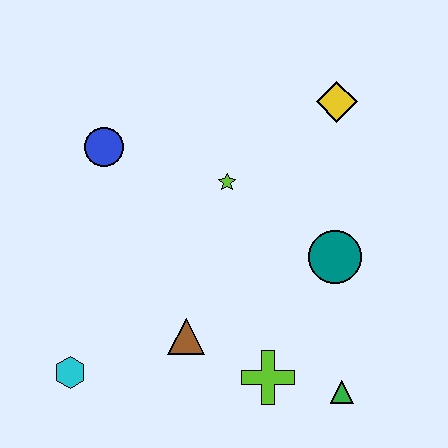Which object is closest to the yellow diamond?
The lime star is closest to the yellow diamond.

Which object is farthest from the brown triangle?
The yellow diamond is farthest from the brown triangle.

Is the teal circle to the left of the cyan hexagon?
No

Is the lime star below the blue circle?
Yes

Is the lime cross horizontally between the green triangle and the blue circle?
Yes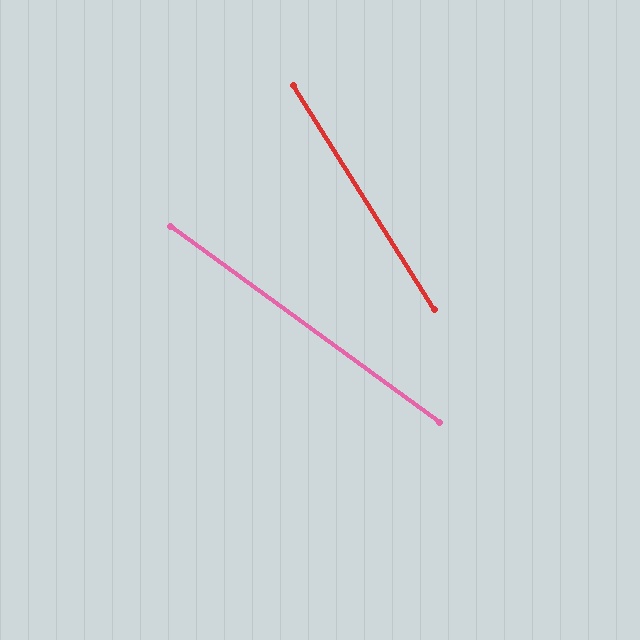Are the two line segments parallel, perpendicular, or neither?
Neither parallel nor perpendicular — they differ by about 22°.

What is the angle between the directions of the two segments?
Approximately 22 degrees.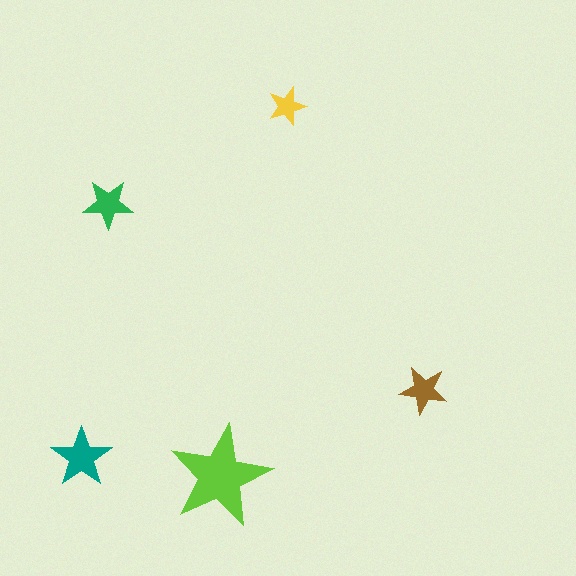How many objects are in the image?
There are 5 objects in the image.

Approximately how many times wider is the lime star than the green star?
About 2 times wider.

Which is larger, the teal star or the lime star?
The lime one.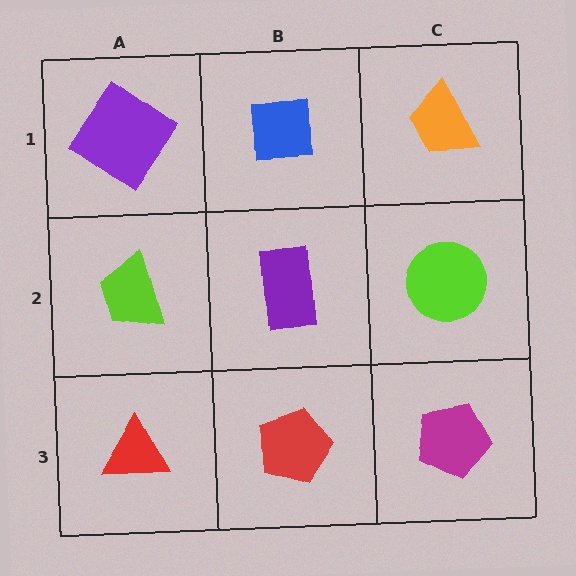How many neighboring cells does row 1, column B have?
3.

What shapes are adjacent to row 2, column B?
A blue square (row 1, column B), a red pentagon (row 3, column B), a lime trapezoid (row 2, column A), a lime circle (row 2, column C).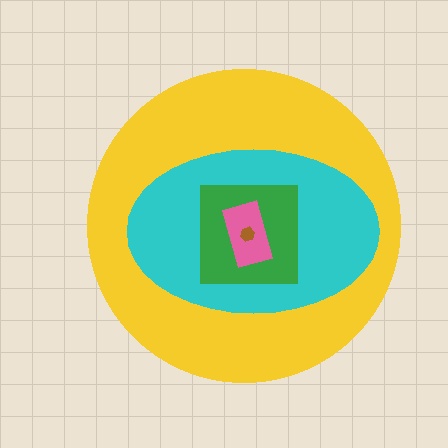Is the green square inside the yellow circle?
Yes.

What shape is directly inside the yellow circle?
The cyan ellipse.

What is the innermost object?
The brown hexagon.